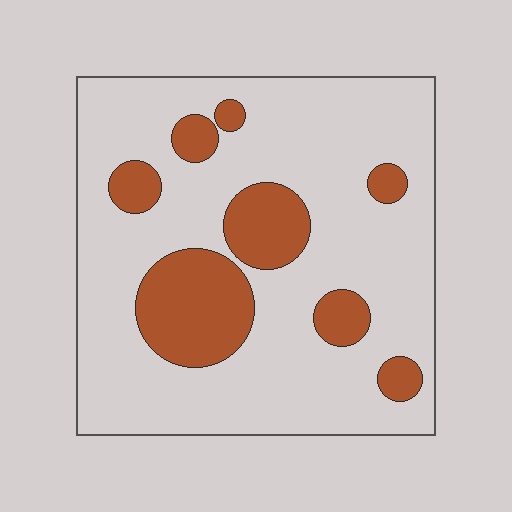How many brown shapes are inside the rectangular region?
8.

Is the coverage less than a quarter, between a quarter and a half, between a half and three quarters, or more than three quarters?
Less than a quarter.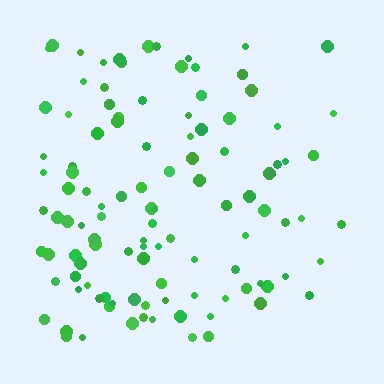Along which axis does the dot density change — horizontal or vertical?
Horizontal.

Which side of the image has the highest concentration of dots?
The left.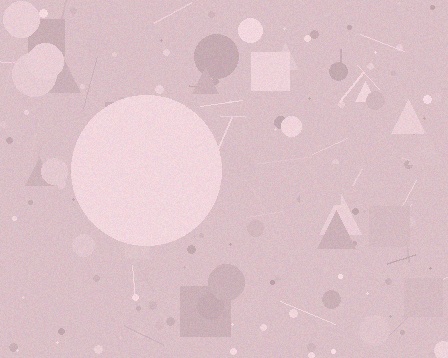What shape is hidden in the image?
A circle is hidden in the image.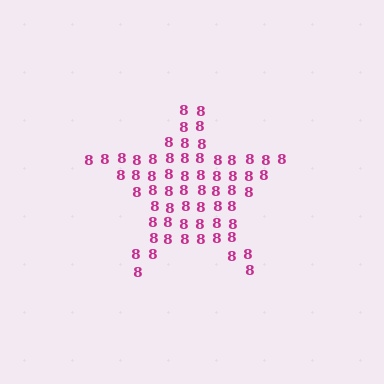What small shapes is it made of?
It is made of small digit 8's.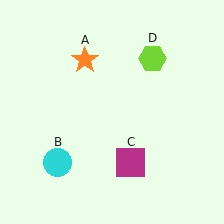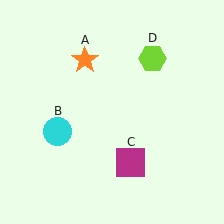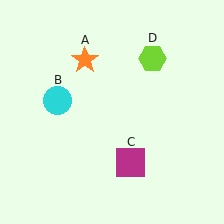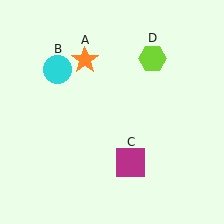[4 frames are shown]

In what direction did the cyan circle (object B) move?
The cyan circle (object B) moved up.